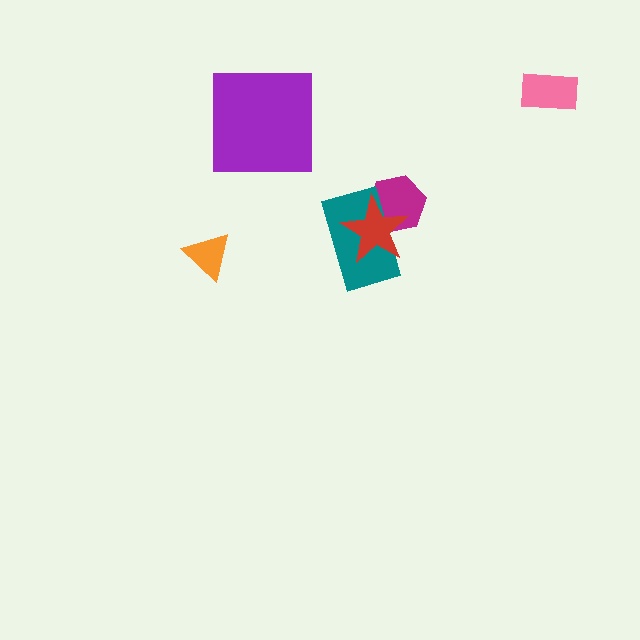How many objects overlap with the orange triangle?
0 objects overlap with the orange triangle.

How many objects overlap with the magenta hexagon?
2 objects overlap with the magenta hexagon.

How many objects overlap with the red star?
2 objects overlap with the red star.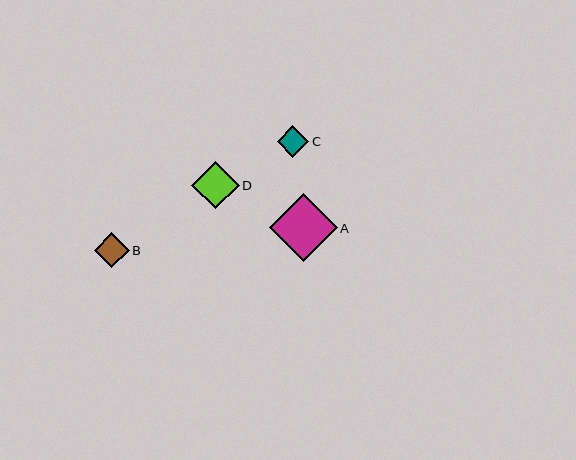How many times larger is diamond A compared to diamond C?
Diamond A is approximately 2.2 times the size of diamond C.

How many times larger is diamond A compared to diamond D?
Diamond A is approximately 1.4 times the size of diamond D.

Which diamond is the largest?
Diamond A is the largest with a size of approximately 68 pixels.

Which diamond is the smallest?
Diamond C is the smallest with a size of approximately 32 pixels.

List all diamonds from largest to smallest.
From largest to smallest: A, D, B, C.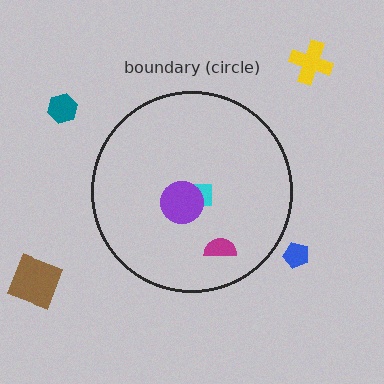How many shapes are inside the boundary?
3 inside, 4 outside.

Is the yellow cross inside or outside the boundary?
Outside.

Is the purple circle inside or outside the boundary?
Inside.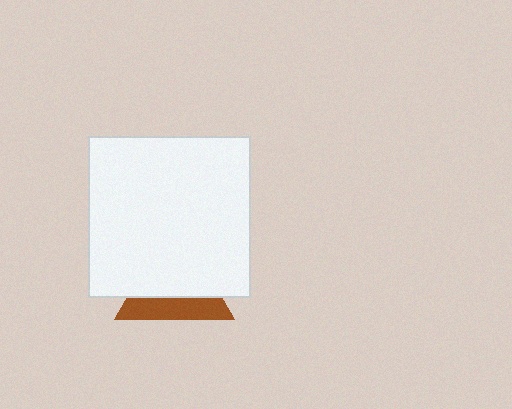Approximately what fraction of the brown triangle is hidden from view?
Roughly 62% of the brown triangle is hidden behind the white square.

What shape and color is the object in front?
The object in front is a white square.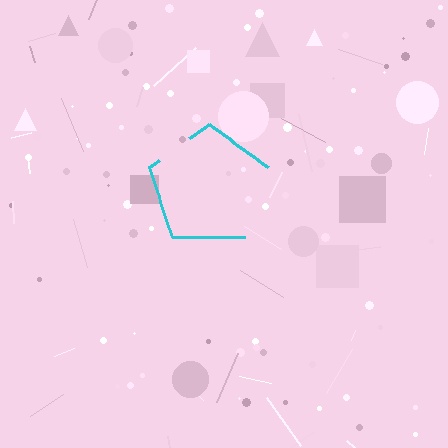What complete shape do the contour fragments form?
The contour fragments form a pentagon.